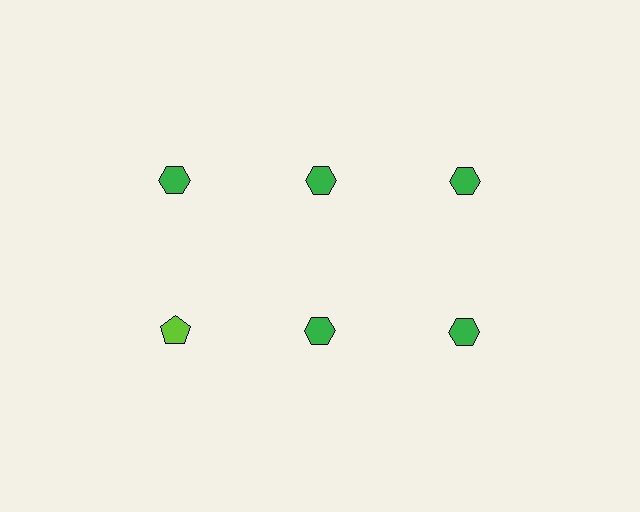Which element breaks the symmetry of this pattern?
The lime pentagon in the second row, leftmost column breaks the symmetry. All other shapes are green hexagons.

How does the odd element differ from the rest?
It differs in both color (lime instead of green) and shape (pentagon instead of hexagon).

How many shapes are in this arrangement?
There are 6 shapes arranged in a grid pattern.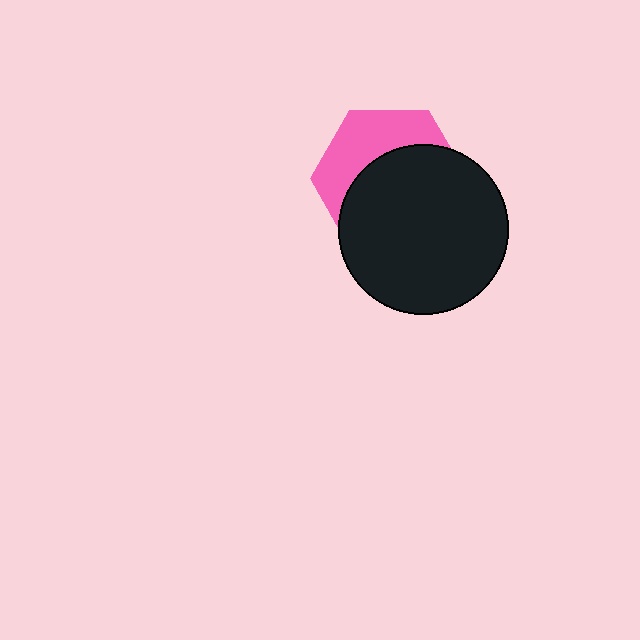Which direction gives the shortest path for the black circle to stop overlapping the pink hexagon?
Moving down gives the shortest separation.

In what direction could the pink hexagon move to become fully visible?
The pink hexagon could move up. That would shift it out from behind the black circle entirely.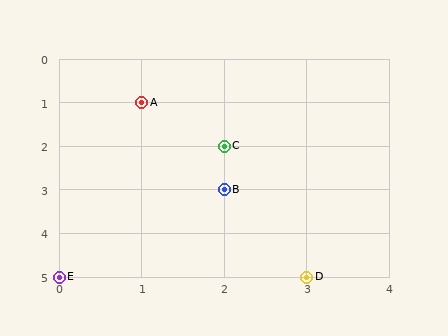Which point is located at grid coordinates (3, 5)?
Point D is at (3, 5).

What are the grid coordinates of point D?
Point D is at grid coordinates (3, 5).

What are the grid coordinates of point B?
Point B is at grid coordinates (2, 3).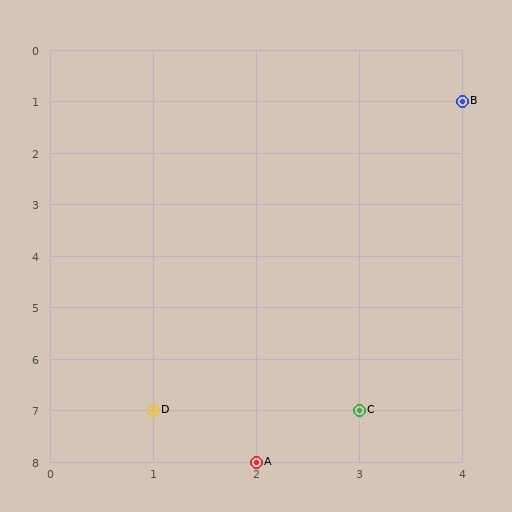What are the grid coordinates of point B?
Point B is at grid coordinates (4, 1).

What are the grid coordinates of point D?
Point D is at grid coordinates (1, 7).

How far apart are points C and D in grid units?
Points C and D are 2 columns apart.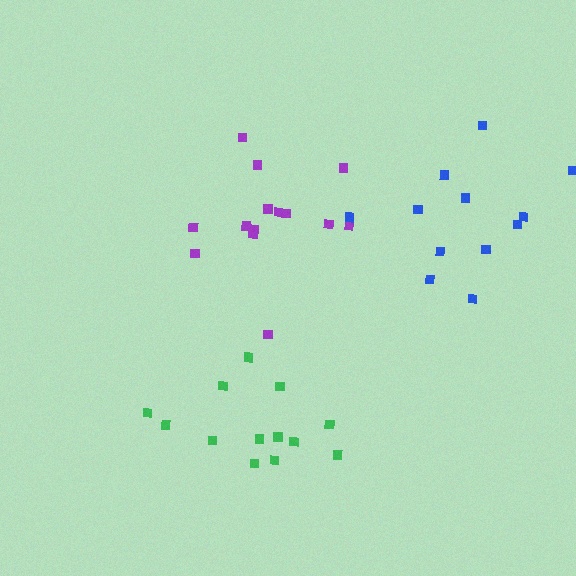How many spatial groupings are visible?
There are 3 spatial groupings.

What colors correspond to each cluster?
The clusters are colored: purple, green, blue.